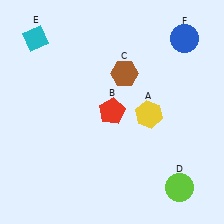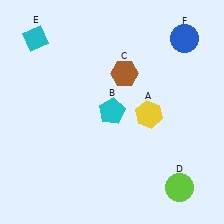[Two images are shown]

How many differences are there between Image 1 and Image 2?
There is 1 difference between the two images.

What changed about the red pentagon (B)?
In Image 1, B is red. In Image 2, it changed to cyan.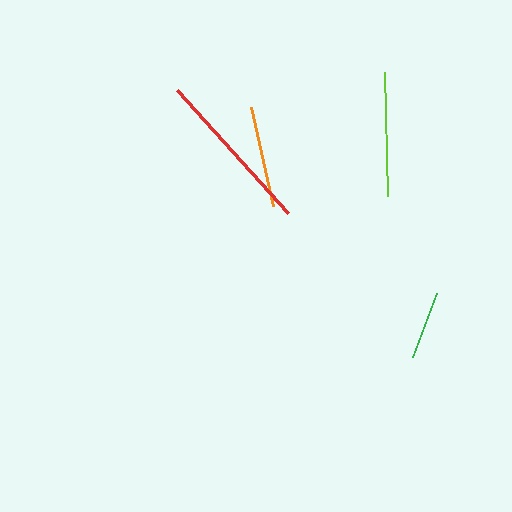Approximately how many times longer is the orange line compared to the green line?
The orange line is approximately 1.5 times the length of the green line.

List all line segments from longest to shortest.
From longest to shortest: red, lime, orange, green.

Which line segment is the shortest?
The green line is the shortest at approximately 68 pixels.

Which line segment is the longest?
The red line is the longest at approximately 165 pixels.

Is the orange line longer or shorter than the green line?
The orange line is longer than the green line.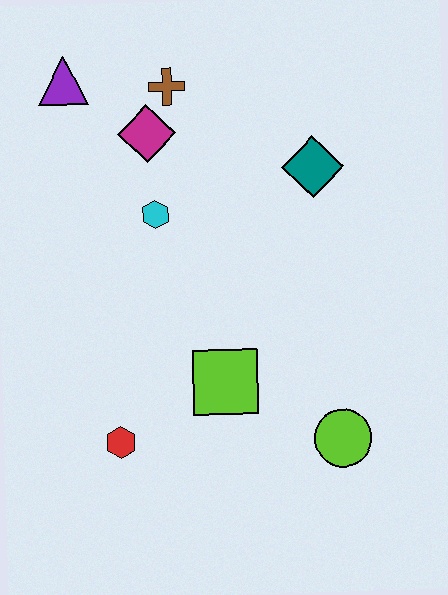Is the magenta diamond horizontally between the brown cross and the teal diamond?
No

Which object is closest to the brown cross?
The magenta diamond is closest to the brown cross.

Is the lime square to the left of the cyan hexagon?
No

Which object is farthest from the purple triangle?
The lime circle is farthest from the purple triangle.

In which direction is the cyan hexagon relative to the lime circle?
The cyan hexagon is above the lime circle.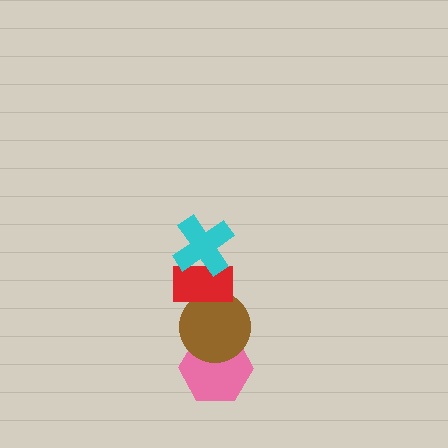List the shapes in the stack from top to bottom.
From top to bottom: the cyan cross, the red rectangle, the brown circle, the pink hexagon.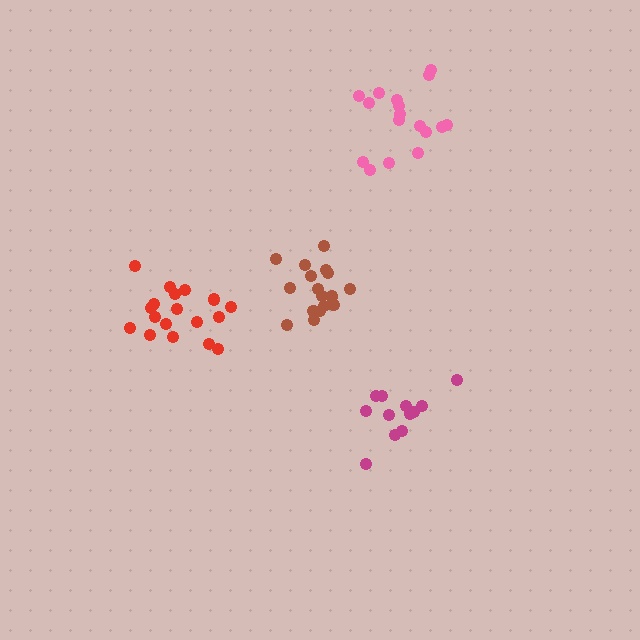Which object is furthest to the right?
The pink cluster is rightmost.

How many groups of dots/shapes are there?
There are 4 groups.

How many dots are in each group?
Group 1: 17 dots, Group 2: 17 dots, Group 3: 18 dots, Group 4: 12 dots (64 total).